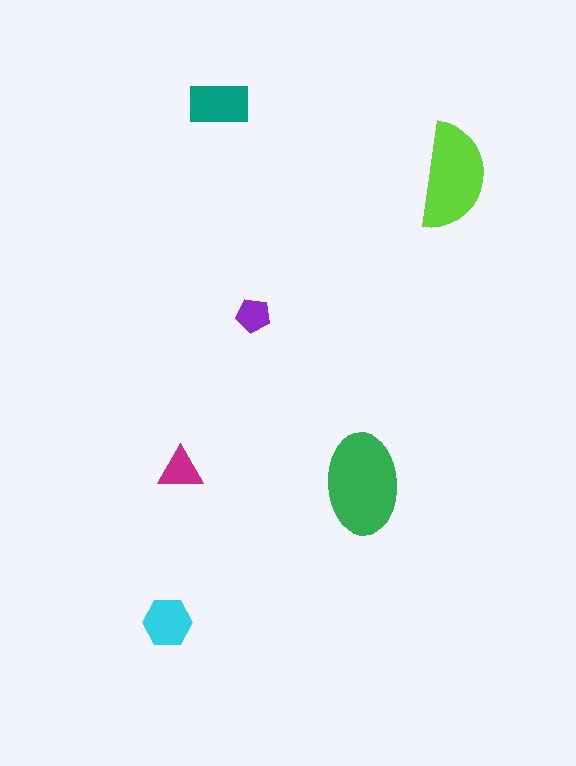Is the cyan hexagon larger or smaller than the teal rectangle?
Smaller.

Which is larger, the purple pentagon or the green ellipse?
The green ellipse.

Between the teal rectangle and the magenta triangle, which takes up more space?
The teal rectangle.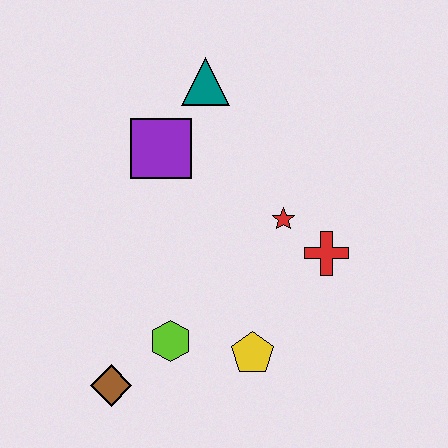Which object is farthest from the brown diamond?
The teal triangle is farthest from the brown diamond.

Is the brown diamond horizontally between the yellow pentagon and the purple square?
No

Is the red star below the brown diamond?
No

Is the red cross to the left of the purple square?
No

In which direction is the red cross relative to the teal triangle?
The red cross is below the teal triangle.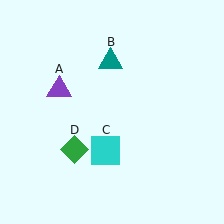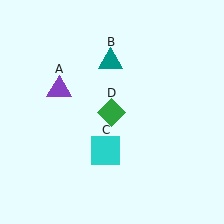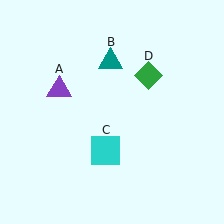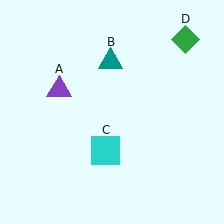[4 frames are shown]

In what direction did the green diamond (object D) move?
The green diamond (object D) moved up and to the right.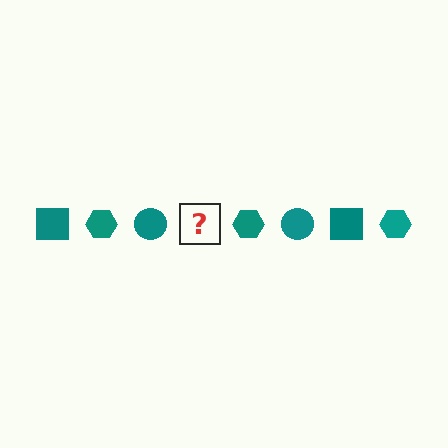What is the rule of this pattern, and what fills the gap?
The rule is that the pattern cycles through square, hexagon, circle shapes in teal. The gap should be filled with a teal square.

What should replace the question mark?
The question mark should be replaced with a teal square.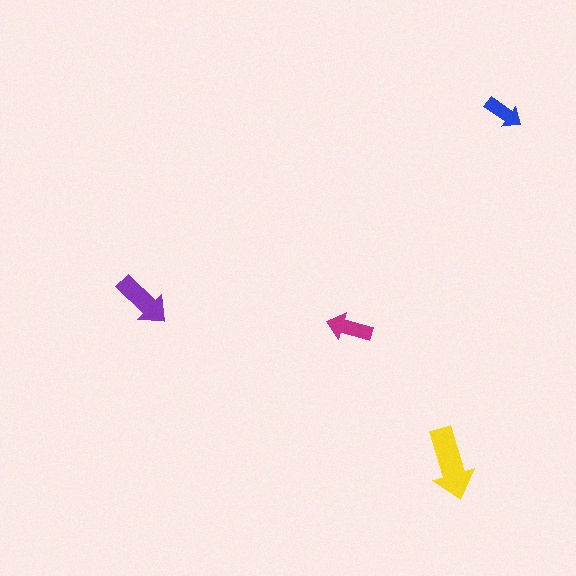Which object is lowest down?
The yellow arrow is bottommost.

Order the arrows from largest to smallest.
the yellow one, the purple one, the magenta one, the blue one.